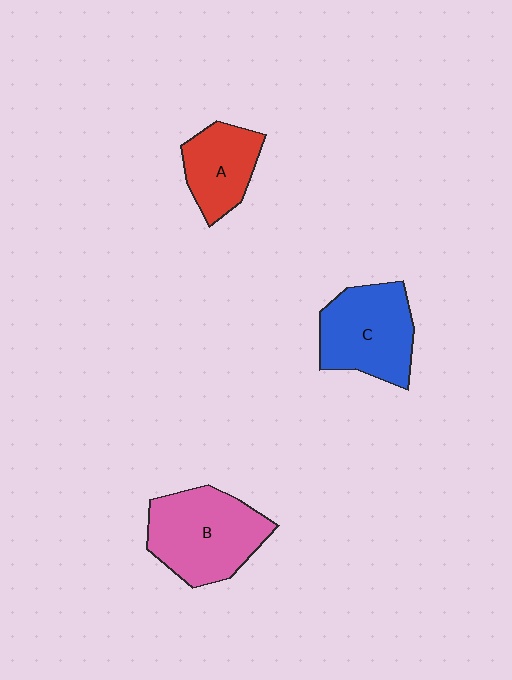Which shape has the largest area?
Shape B (pink).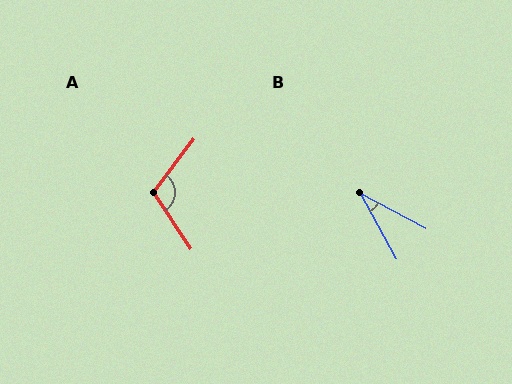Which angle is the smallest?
B, at approximately 33 degrees.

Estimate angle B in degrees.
Approximately 33 degrees.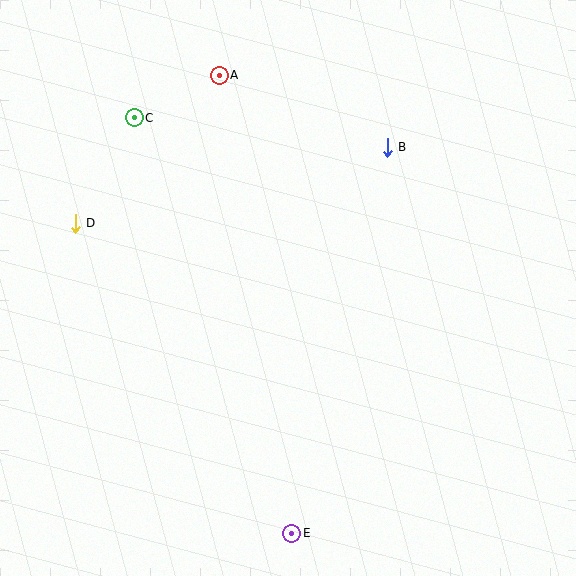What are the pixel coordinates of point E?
Point E is at (292, 533).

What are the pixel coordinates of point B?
Point B is at (387, 147).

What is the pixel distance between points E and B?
The distance between E and B is 398 pixels.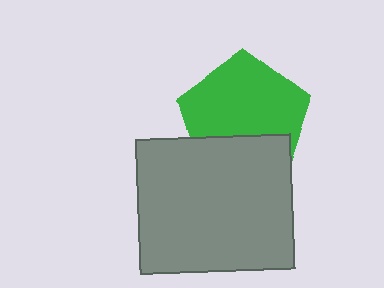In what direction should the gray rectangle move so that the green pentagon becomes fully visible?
The gray rectangle should move down. That is the shortest direction to clear the overlap and leave the green pentagon fully visible.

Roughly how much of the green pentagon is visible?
Most of it is visible (roughly 67%).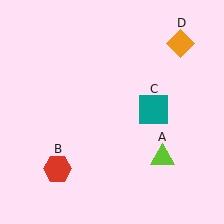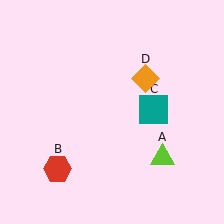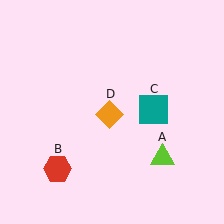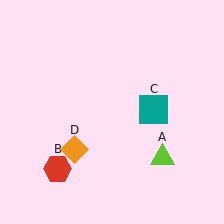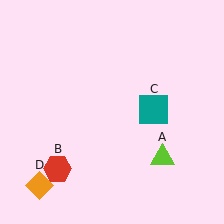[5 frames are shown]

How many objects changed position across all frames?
1 object changed position: orange diamond (object D).